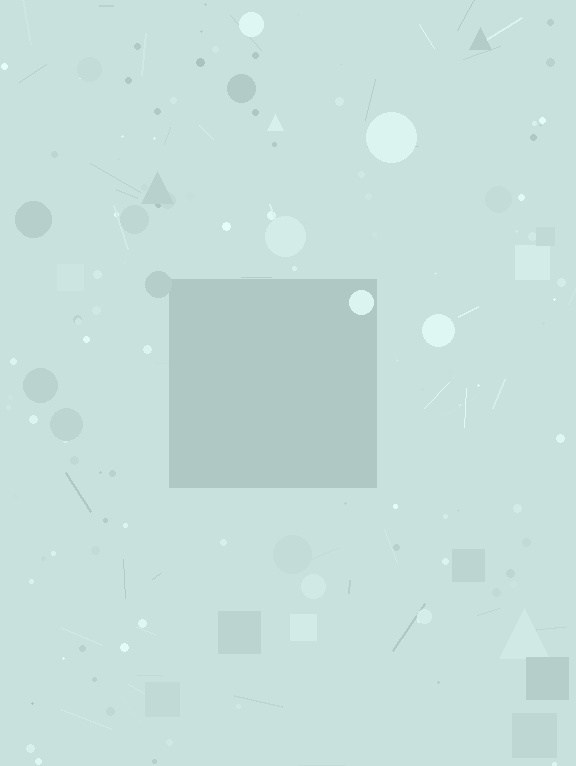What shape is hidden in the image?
A square is hidden in the image.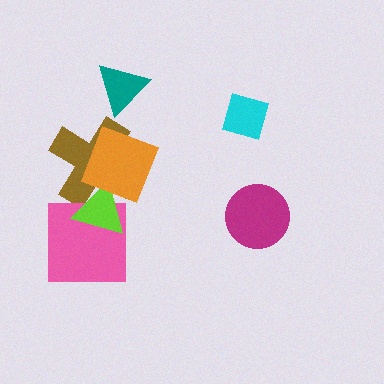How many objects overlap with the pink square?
1 object overlaps with the pink square.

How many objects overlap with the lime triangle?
3 objects overlap with the lime triangle.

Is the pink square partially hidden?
Yes, it is partially covered by another shape.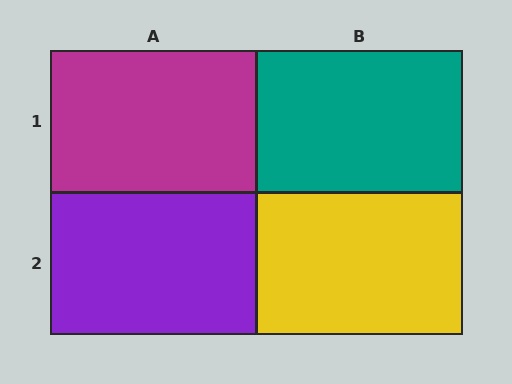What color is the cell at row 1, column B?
Teal.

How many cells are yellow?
1 cell is yellow.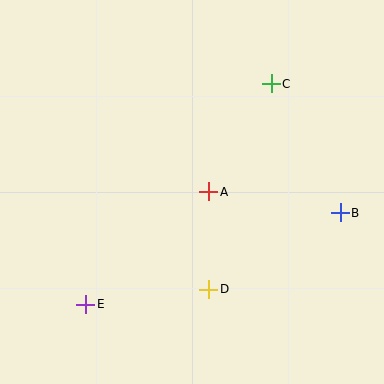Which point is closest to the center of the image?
Point A at (209, 192) is closest to the center.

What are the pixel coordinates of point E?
Point E is at (86, 304).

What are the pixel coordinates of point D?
Point D is at (209, 289).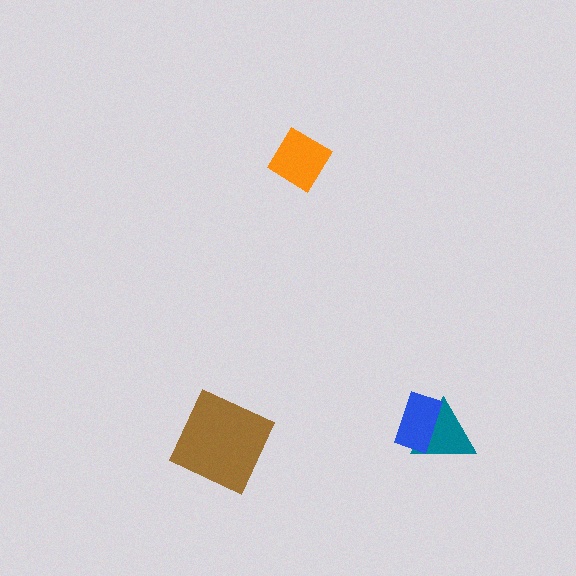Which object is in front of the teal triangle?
The blue rectangle is in front of the teal triangle.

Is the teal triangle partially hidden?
Yes, it is partially covered by another shape.